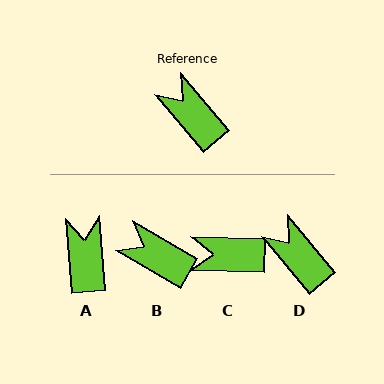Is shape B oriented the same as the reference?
No, it is off by about 20 degrees.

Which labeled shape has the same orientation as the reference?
D.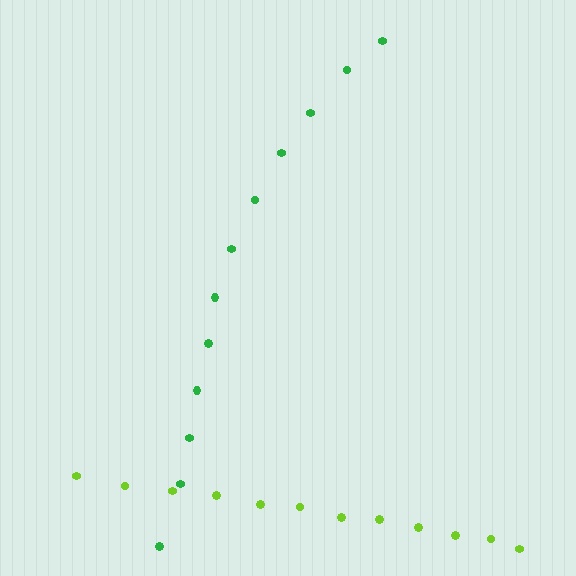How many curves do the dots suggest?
There are 2 distinct paths.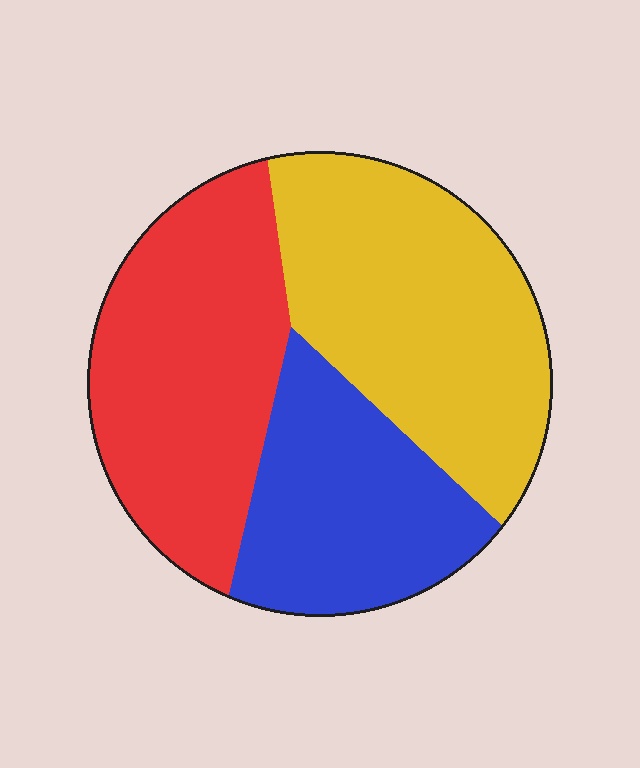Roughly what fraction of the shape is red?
Red takes up about three eighths (3/8) of the shape.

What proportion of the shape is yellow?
Yellow takes up about three eighths (3/8) of the shape.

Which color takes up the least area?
Blue, at roughly 25%.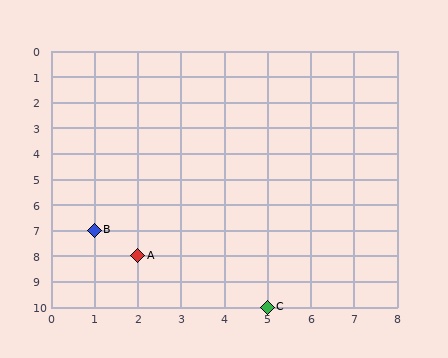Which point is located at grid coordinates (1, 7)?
Point B is at (1, 7).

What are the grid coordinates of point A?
Point A is at grid coordinates (2, 8).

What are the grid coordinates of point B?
Point B is at grid coordinates (1, 7).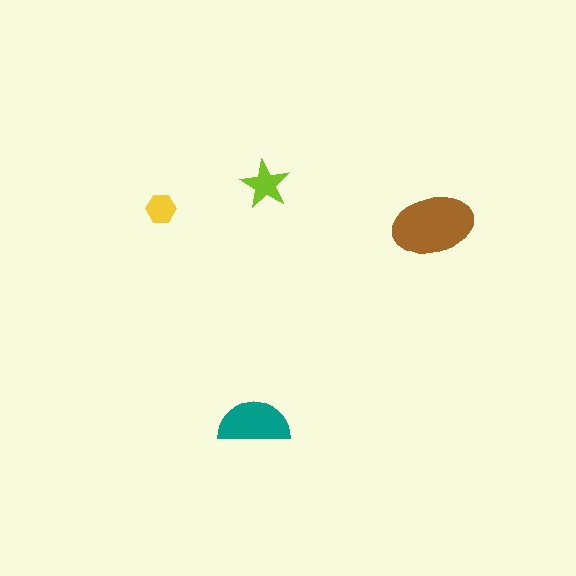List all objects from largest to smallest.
The brown ellipse, the teal semicircle, the lime star, the yellow hexagon.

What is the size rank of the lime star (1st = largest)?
3rd.